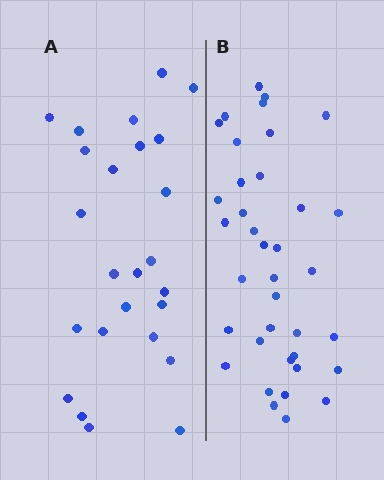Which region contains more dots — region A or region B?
Region B (the right region) has more dots.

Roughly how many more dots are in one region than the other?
Region B has roughly 12 or so more dots than region A.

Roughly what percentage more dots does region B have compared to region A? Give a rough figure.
About 50% more.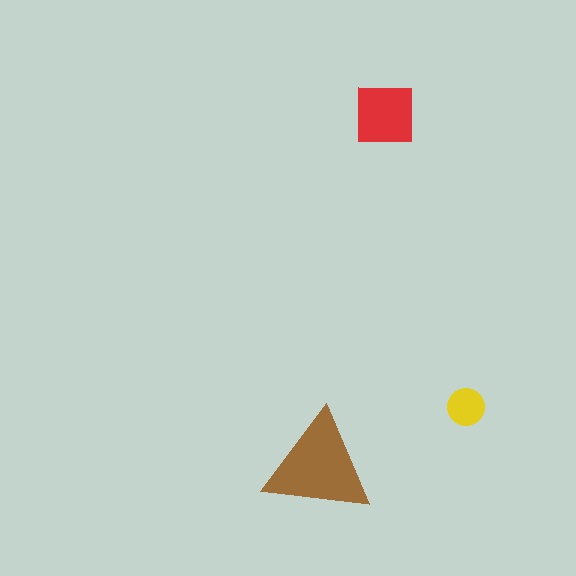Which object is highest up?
The red square is topmost.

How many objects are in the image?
There are 3 objects in the image.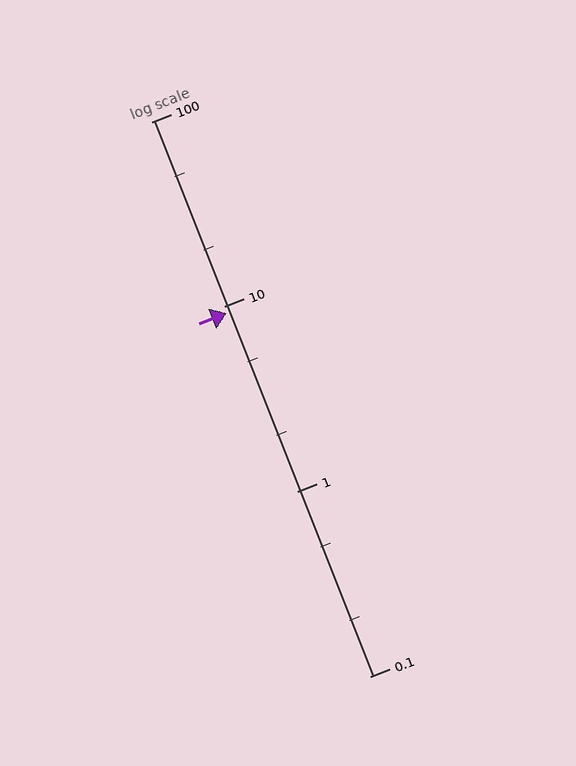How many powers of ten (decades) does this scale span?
The scale spans 3 decades, from 0.1 to 100.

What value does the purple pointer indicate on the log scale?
The pointer indicates approximately 9.2.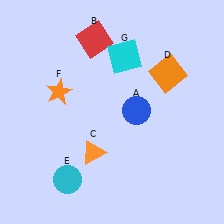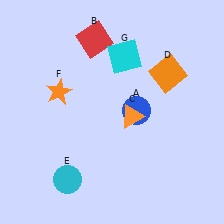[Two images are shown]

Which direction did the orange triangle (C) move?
The orange triangle (C) moved right.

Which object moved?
The orange triangle (C) moved right.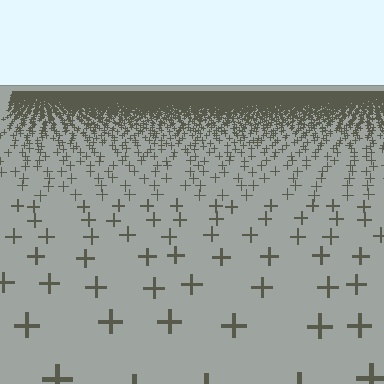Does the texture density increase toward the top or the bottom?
Density increases toward the top.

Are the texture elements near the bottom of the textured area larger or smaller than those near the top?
Larger. Near the bottom, elements are closer to the viewer and appear at a bigger on-screen size.